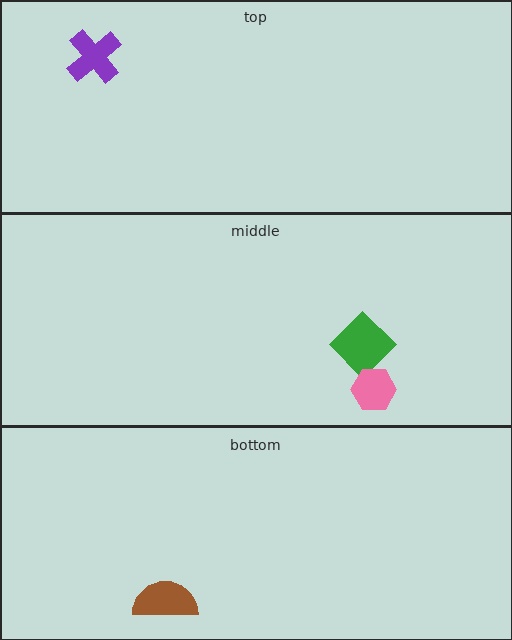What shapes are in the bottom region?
The brown semicircle.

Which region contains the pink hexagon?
The middle region.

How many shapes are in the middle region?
2.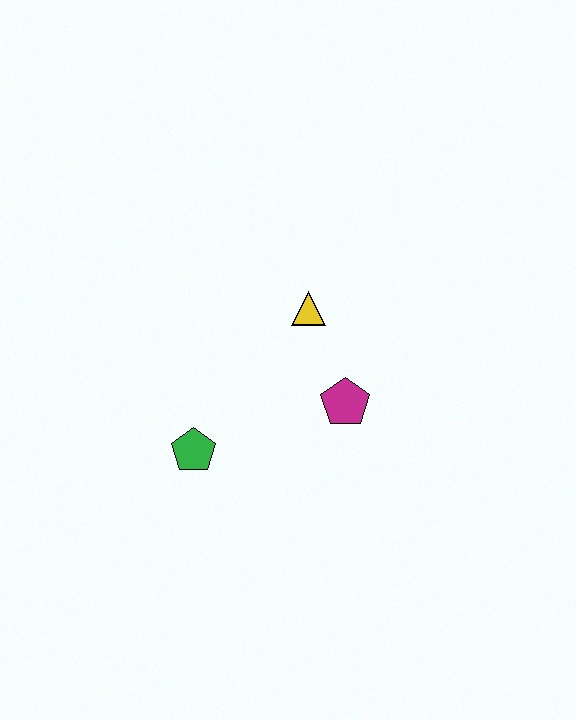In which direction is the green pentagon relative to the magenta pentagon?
The green pentagon is to the left of the magenta pentagon.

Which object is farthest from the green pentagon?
The yellow triangle is farthest from the green pentagon.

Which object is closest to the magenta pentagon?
The yellow triangle is closest to the magenta pentagon.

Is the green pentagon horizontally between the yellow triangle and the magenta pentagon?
No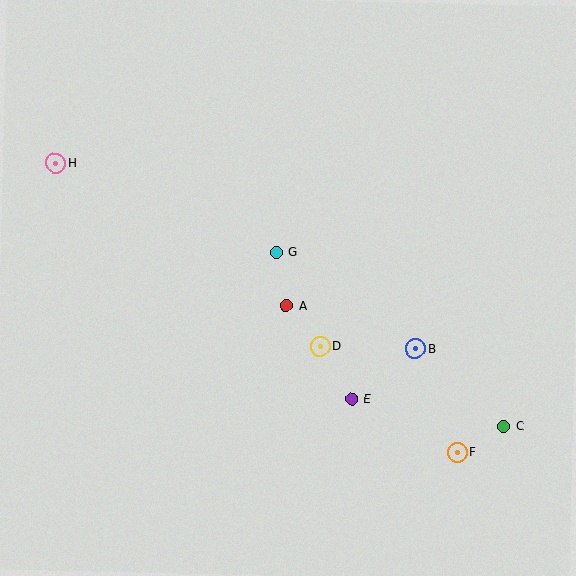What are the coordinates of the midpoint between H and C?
The midpoint between H and C is at (280, 295).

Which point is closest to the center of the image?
Point A at (286, 306) is closest to the center.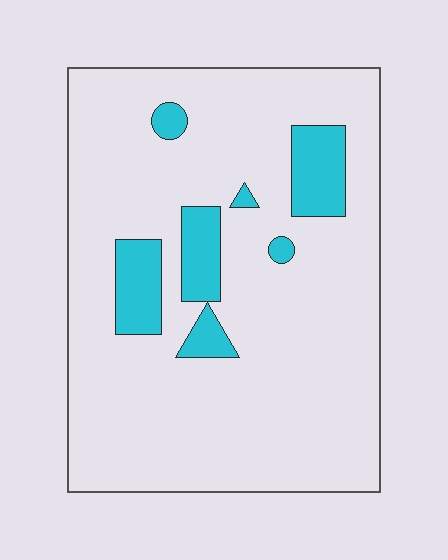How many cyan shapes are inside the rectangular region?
7.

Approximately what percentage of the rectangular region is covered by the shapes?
Approximately 15%.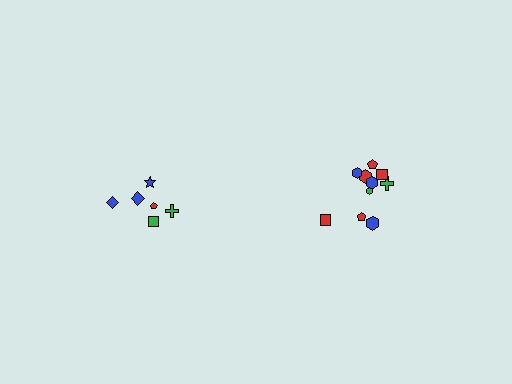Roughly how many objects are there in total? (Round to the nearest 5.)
Roughly 15 objects in total.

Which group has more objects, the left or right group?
The right group.